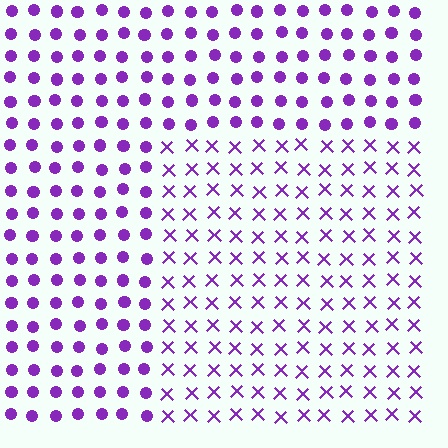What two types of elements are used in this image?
The image uses X marks inside the rectangle region and circles outside it.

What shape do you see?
I see a rectangle.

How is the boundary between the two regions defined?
The boundary is defined by a change in element shape: X marks inside vs. circles outside. All elements share the same color and spacing.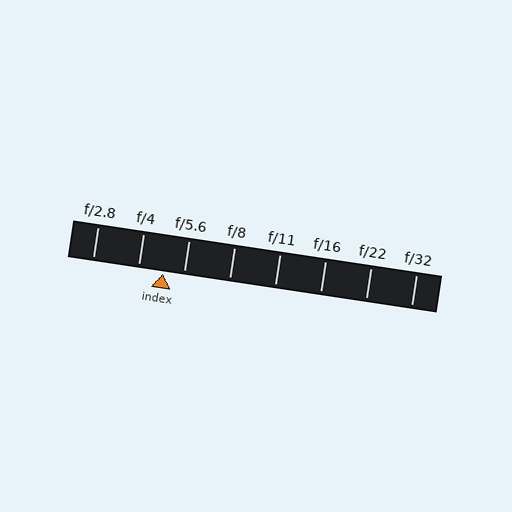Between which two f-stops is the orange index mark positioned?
The index mark is between f/4 and f/5.6.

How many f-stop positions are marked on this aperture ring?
There are 8 f-stop positions marked.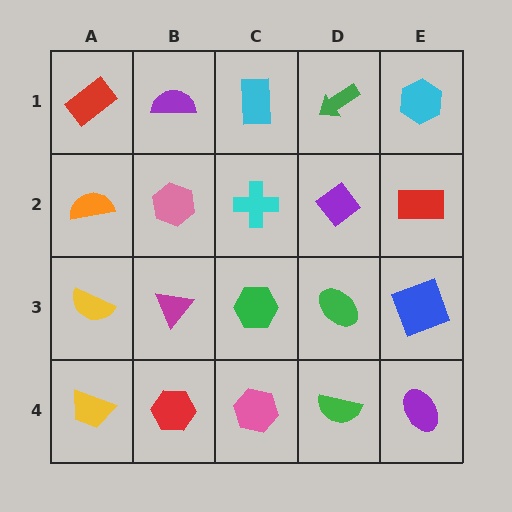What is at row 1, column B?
A purple semicircle.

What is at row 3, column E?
A blue square.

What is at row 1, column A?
A red rectangle.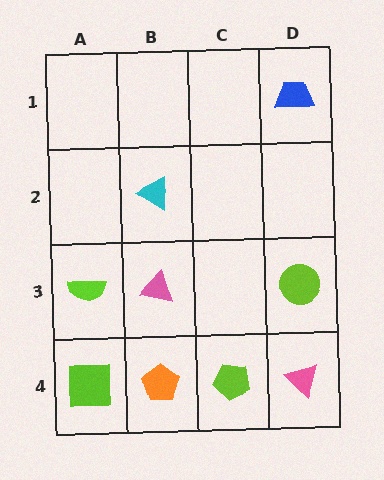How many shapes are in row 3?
3 shapes.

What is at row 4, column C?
A lime pentagon.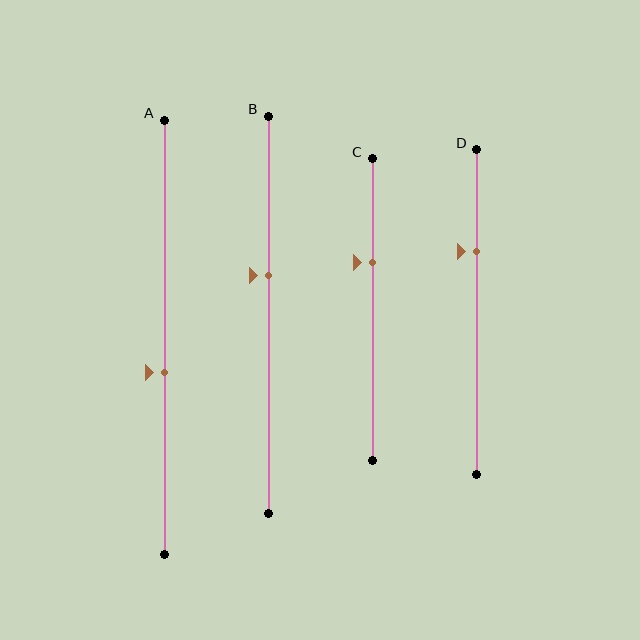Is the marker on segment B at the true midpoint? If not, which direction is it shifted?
No, the marker on segment B is shifted upward by about 10% of the segment length.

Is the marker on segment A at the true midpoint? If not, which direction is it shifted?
No, the marker on segment A is shifted downward by about 8% of the segment length.